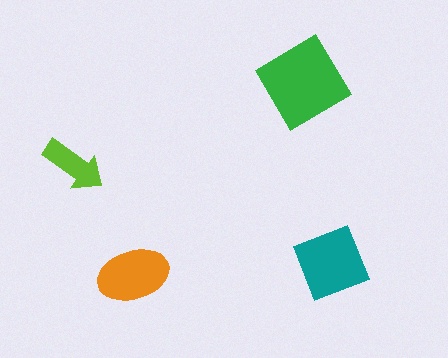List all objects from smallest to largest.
The lime arrow, the orange ellipse, the teal square, the green diamond.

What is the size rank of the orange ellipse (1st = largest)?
3rd.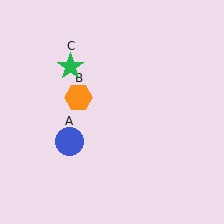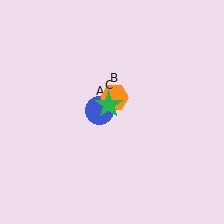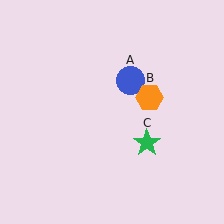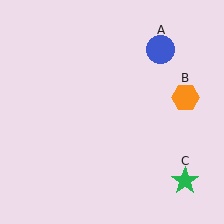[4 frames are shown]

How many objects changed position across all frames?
3 objects changed position: blue circle (object A), orange hexagon (object B), green star (object C).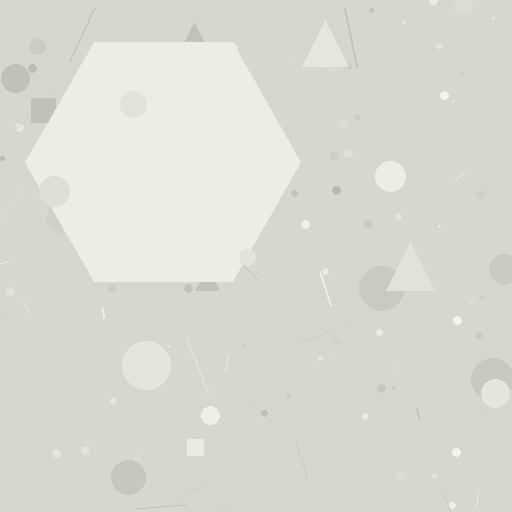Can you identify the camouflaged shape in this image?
The camouflaged shape is a hexagon.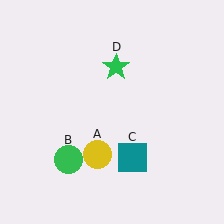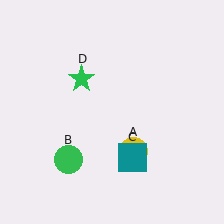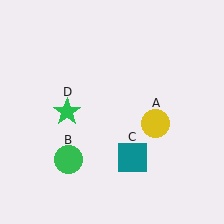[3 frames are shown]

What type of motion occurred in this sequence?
The yellow circle (object A), green star (object D) rotated counterclockwise around the center of the scene.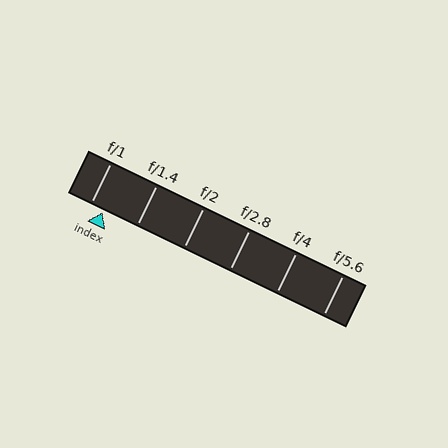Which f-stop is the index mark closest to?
The index mark is closest to f/1.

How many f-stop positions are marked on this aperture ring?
There are 6 f-stop positions marked.